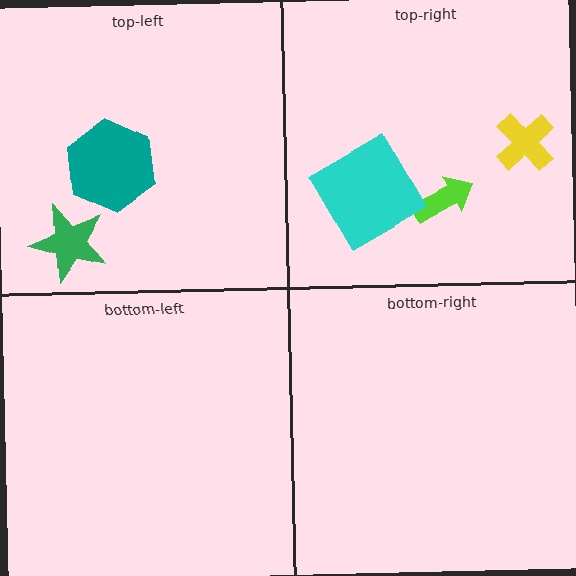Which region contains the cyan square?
The top-right region.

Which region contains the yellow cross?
The top-right region.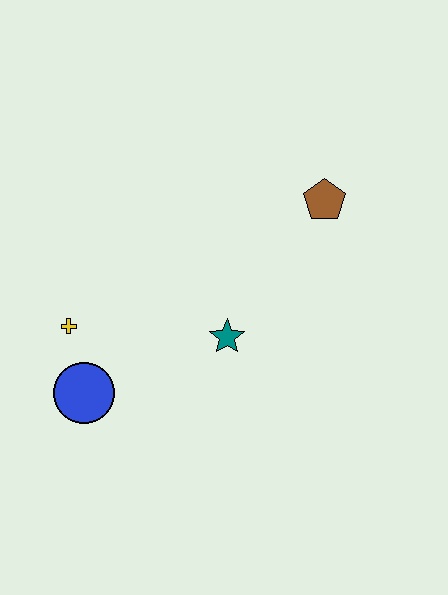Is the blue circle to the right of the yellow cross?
Yes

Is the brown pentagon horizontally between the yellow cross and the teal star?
No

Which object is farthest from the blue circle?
The brown pentagon is farthest from the blue circle.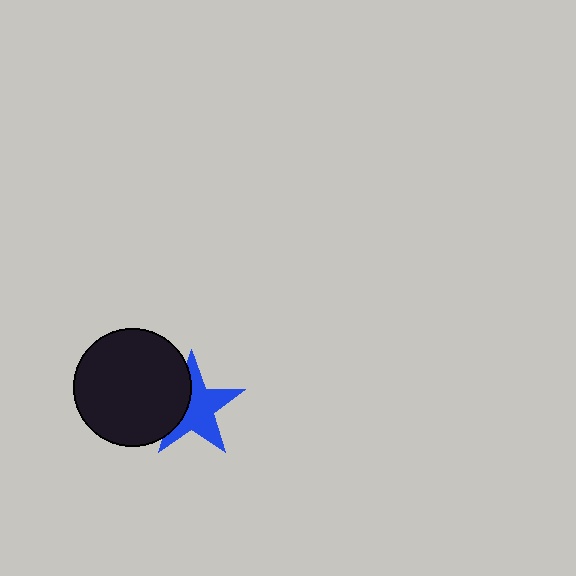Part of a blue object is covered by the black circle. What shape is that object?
It is a star.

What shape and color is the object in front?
The object in front is a black circle.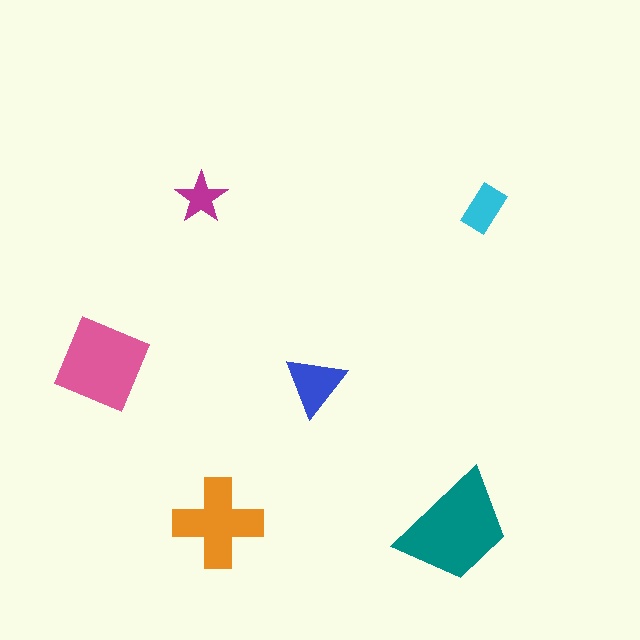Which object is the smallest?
The magenta star.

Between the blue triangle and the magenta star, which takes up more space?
The blue triangle.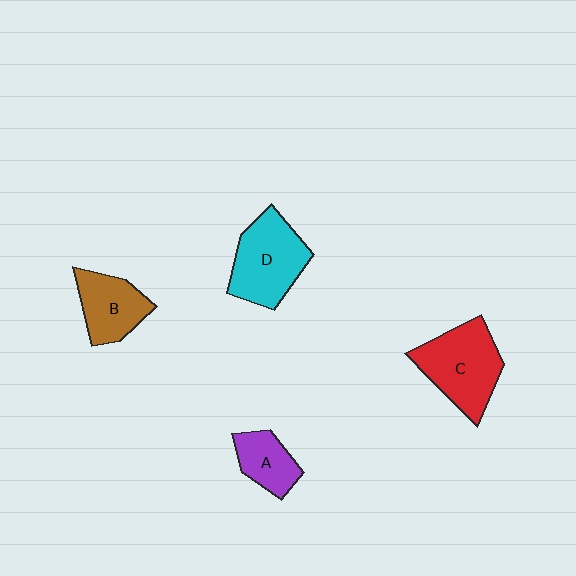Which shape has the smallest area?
Shape A (purple).